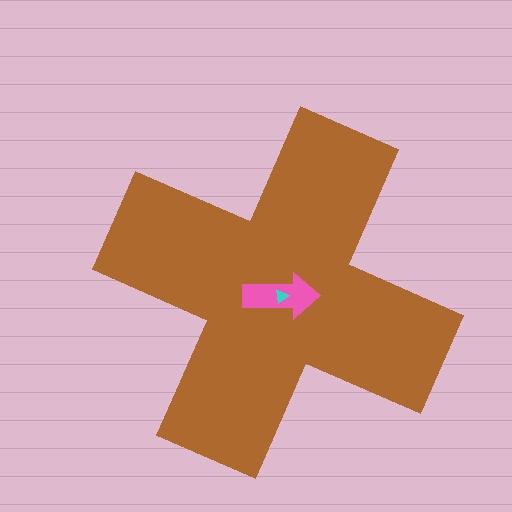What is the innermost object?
The cyan triangle.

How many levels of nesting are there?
3.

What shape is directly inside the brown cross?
The pink arrow.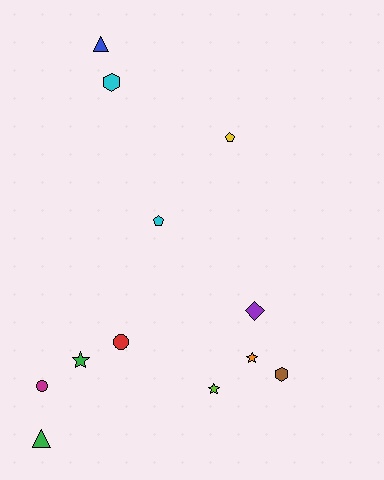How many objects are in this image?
There are 12 objects.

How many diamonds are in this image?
There is 1 diamond.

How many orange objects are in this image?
There is 1 orange object.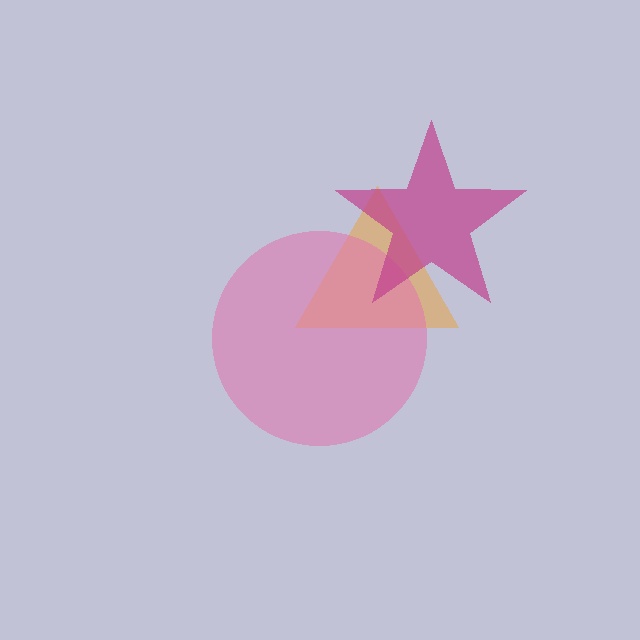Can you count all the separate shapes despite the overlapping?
Yes, there are 3 separate shapes.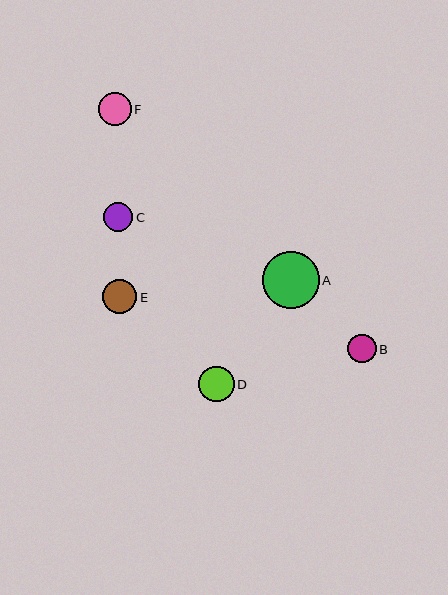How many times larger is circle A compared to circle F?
Circle A is approximately 1.7 times the size of circle F.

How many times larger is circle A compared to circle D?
Circle A is approximately 1.6 times the size of circle D.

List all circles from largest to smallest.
From largest to smallest: A, D, E, F, C, B.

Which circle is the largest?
Circle A is the largest with a size of approximately 57 pixels.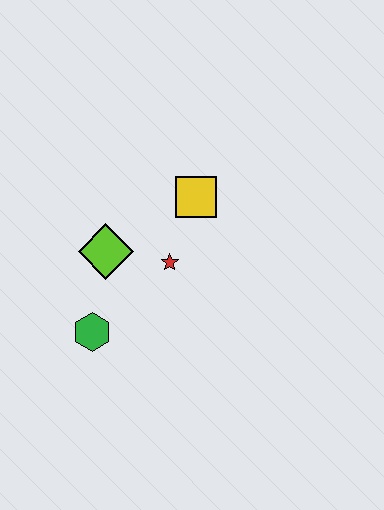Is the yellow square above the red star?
Yes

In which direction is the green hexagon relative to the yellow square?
The green hexagon is below the yellow square.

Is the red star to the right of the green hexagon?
Yes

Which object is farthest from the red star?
The green hexagon is farthest from the red star.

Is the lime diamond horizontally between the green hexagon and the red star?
Yes